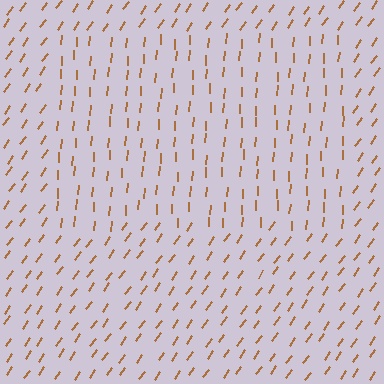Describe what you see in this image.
The image is filled with small brown line segments. A rectangle region in the image has lines oriented differently from the surrounding lines, creating a visible texture boundary.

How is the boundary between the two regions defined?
The boundary is defined purely by a change in line orientation (approximately 32 degrees difference). All lines are the same color and thickness.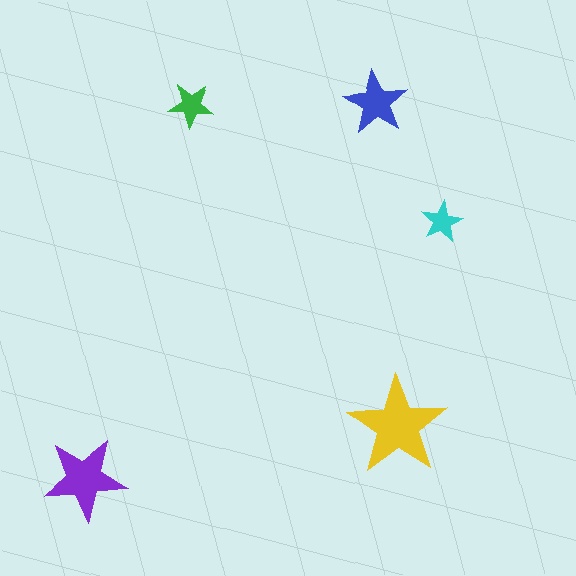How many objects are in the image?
There are 5 objects in the image.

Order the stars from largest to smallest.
the yellow one, the purple one, the blue one, the green one, the cyan one.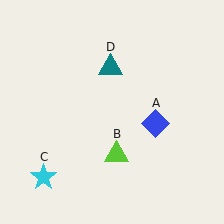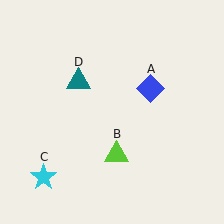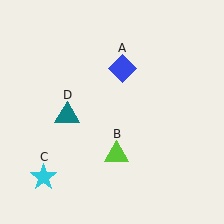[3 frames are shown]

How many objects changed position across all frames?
2 objects changed position: blue diamond (object A), teal triangle (object D).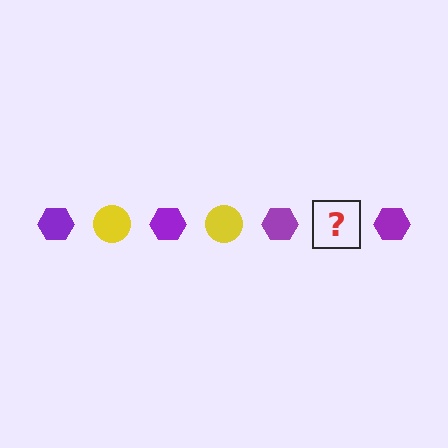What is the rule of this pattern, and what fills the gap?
The rule is that the pattern alternates between purple hexagon and yellow circle. The gap should be filled with a yellow circle.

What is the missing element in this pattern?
The missing element is a yellow circle.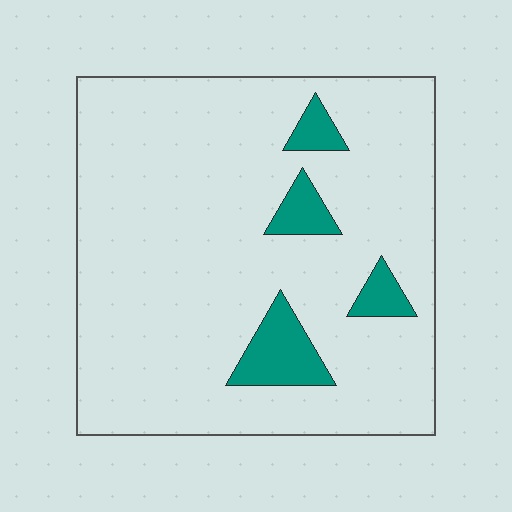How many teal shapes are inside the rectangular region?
4.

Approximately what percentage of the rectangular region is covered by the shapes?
Approximately 10%.